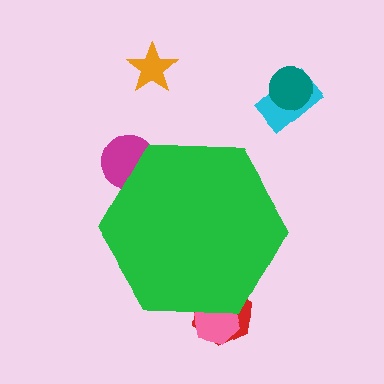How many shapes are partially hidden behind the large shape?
3 shapes are partially hidden.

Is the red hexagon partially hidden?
Yes, the red hexagon is partially hidden behind the green hexagon.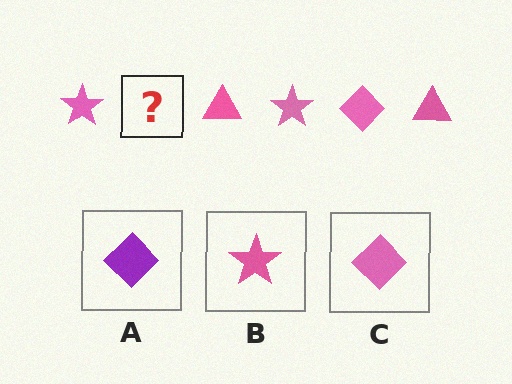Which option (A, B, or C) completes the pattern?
C.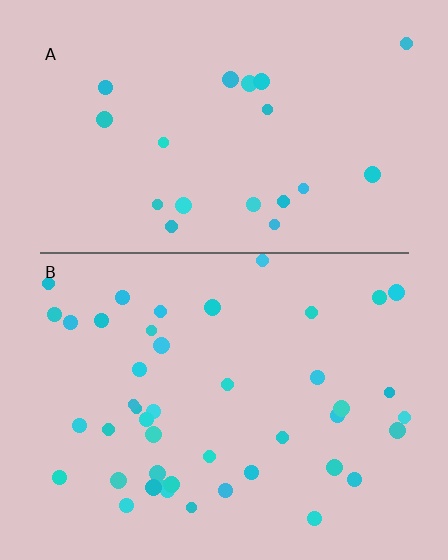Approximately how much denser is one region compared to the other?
Approximately 2.2× — region B over region A.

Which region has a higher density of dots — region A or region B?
B (the bottom).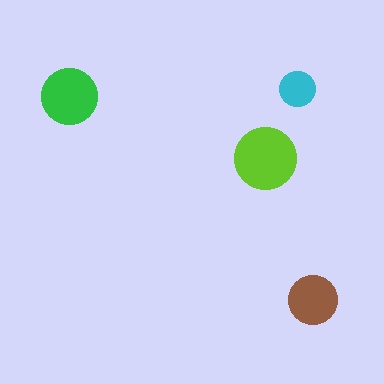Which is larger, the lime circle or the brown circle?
The lime one.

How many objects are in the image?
There are 4 objects in the image.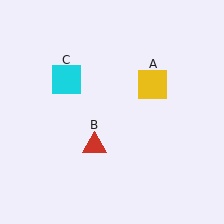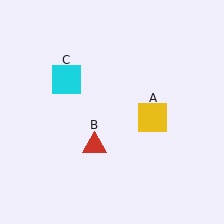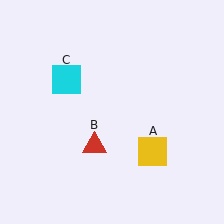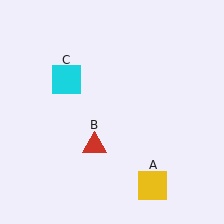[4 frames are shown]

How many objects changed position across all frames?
1 object changed position: yellow square (object A).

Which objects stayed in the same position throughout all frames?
Red triangle (object B) and cyan square (object C) remained stationary.